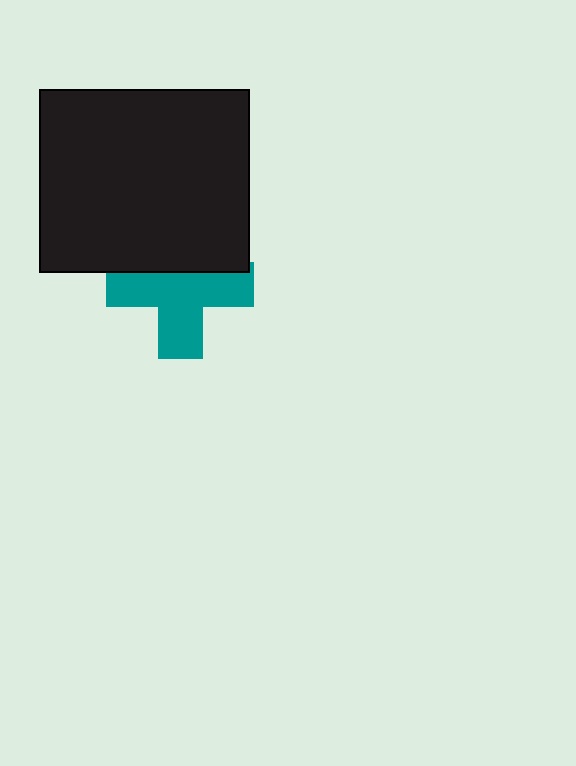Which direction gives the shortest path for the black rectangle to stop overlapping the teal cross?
Moving up gives the shortest separation.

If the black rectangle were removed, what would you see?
You would see the complete teal cross.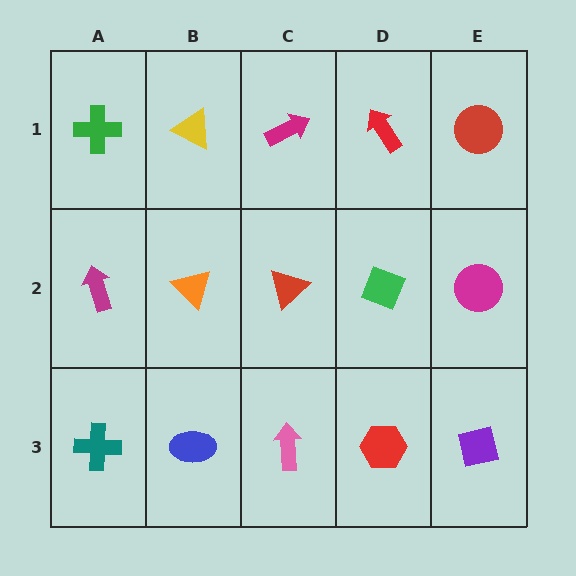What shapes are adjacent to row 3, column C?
A red triangle (row 2, column C), a blue ellipse (row 3, column B), a red hexagon (row 3, column D).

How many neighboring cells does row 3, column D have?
3.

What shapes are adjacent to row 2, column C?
A magenta arrow (row 1, column C), a pink arrow (row 3, column C), an orange triangle (row 2, column B), a green diamond (row 2, column D).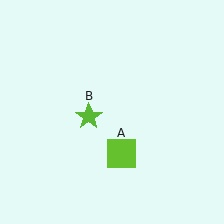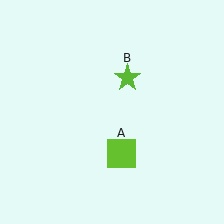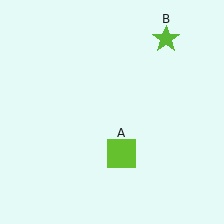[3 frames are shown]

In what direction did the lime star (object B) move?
The lime star (object B) moved up and to the right.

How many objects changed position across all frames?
1 object changed position: lime star (object B).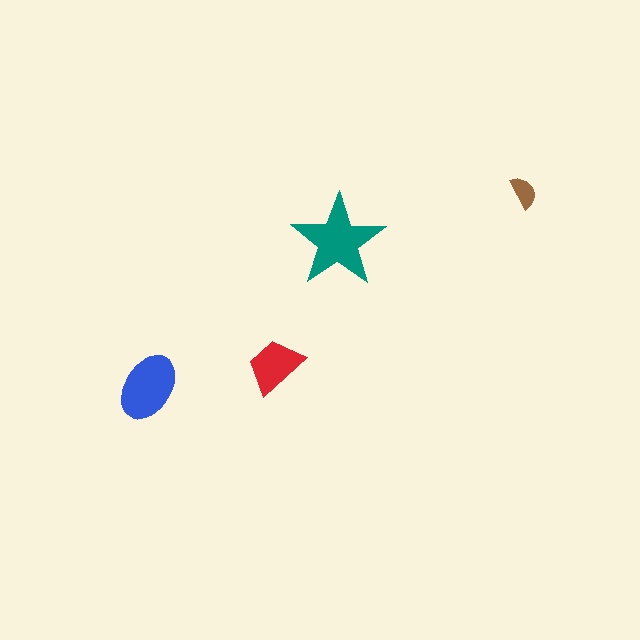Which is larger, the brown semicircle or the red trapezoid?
The red trapezoid.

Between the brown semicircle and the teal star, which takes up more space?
The teal star.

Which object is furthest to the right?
The brown semicircle is rightmost.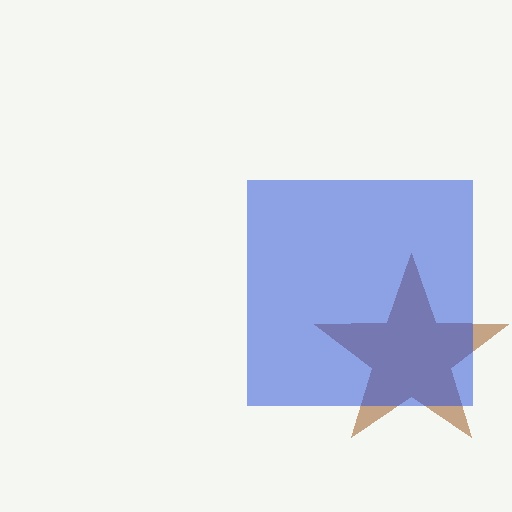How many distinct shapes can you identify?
There are 2 distinct shapes: a brown star, a blue square.